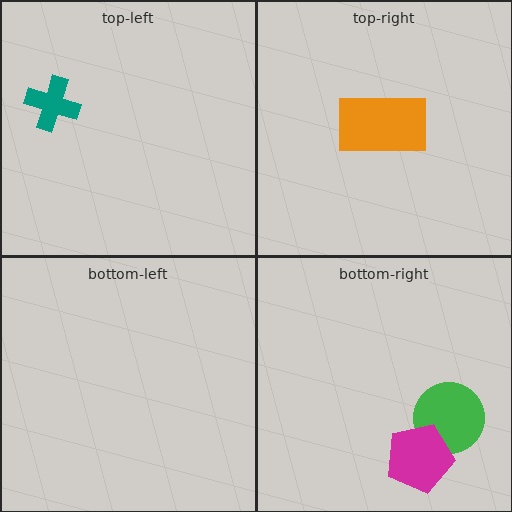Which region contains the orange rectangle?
The top-right region.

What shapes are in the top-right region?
The orange rectangle.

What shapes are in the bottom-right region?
The green circle, the magenta pentagon.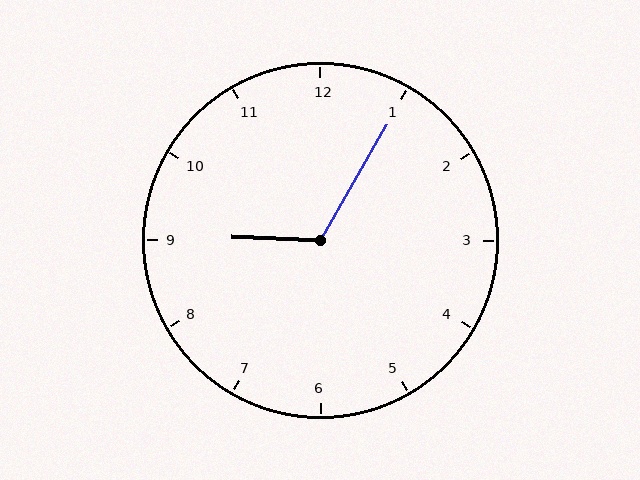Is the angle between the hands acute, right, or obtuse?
It is obtuse.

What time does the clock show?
9:05.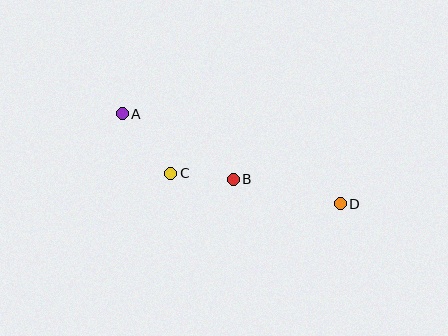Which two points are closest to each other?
Points B and C are closest to each other.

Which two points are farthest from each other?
Points A and D are farthest from each other.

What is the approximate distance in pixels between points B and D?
The distance between B and D is approximately 109 pixels.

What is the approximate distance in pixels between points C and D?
The distance between C and D is approximately 172 pixels.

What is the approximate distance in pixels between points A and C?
The distance between A and C is approximately 77 pixels.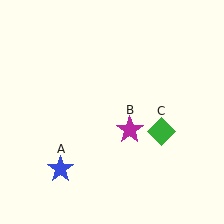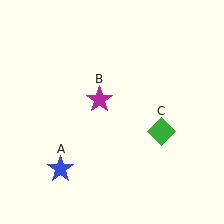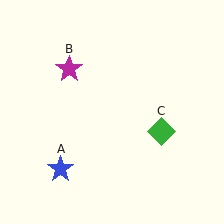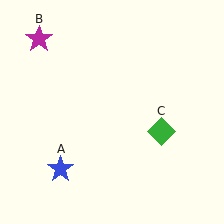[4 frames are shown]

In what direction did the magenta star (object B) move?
The magenta star (object B) moved up and to the left.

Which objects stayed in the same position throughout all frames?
Blue star (object A) and green diamond (object C) remained stationary.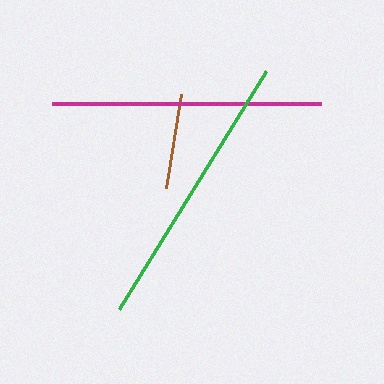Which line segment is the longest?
The green line is the longest at approximately 280 pixels.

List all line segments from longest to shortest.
From longest to shortest: green, magenta, brown.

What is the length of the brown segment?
The brown segment is approximately 95 pixels long.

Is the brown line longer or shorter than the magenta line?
The magenta line is longer than the brown line.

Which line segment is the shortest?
The brown line is the shortest at approximately 95 pixels.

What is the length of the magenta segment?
The magenta segment is approximately 270 pixels long.